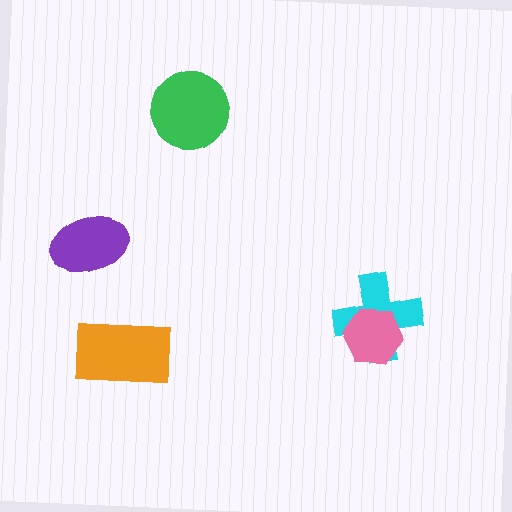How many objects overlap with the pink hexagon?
1 object overlaps with the pink hexagon.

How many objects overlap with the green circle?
0 objects overlap with the green circle.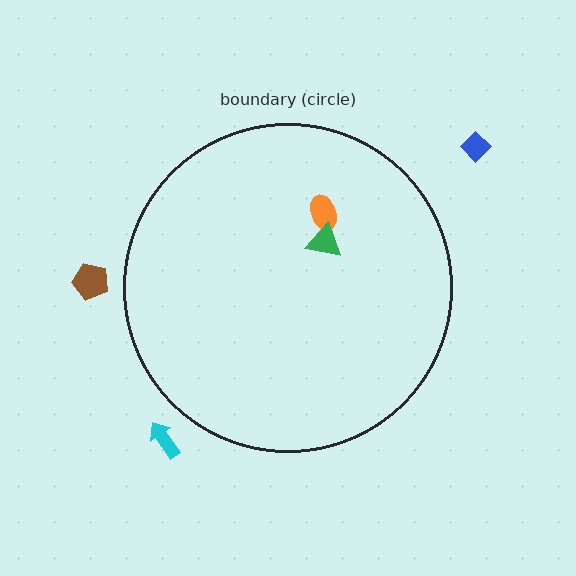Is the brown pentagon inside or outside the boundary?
Outside.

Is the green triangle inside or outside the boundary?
Inside.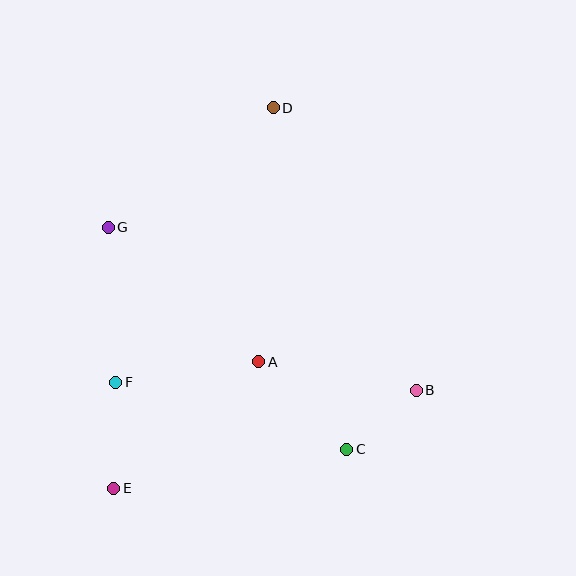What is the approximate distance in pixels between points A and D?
The distance between A and D is approximately 254 pixels.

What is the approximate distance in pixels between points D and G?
The distance between D and G is approximately 204 pixels.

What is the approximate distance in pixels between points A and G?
The distance between A and G is approximately 202 pixels.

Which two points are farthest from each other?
Points D and E are farthest from each other.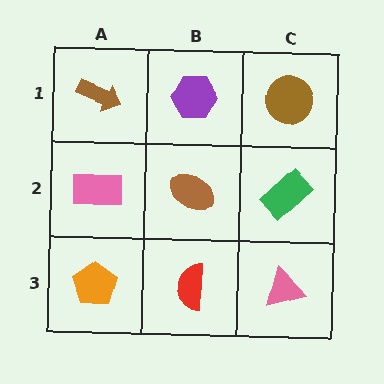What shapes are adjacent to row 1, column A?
A pink rectangle (row 2, column A), a purple hexagon (row 1, column B).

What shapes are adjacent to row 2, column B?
A purple hexagon (row 1, column B), a red semicircle (row 3, column B), a pink rectangle (row 2, column A), a green rectangle (row 2, column C).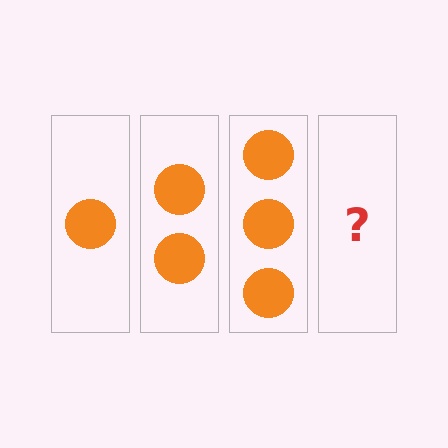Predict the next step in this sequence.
The next step is 4 circles.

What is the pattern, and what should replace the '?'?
The pattern is that each step adds one more circle. The '?' should be 4 circles.